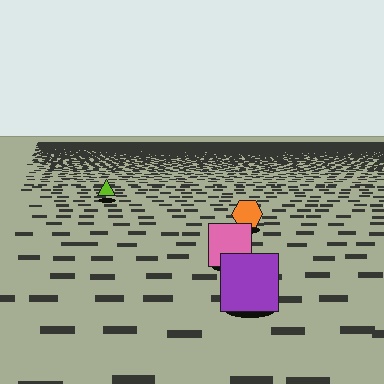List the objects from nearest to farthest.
From nearest to farthest: the purple square, the pink square, the orange hexagon, the lime triangle.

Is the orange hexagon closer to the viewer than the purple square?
No. The purple square is closer — you can tell from the texture gradient: the ground texture is coarser near it.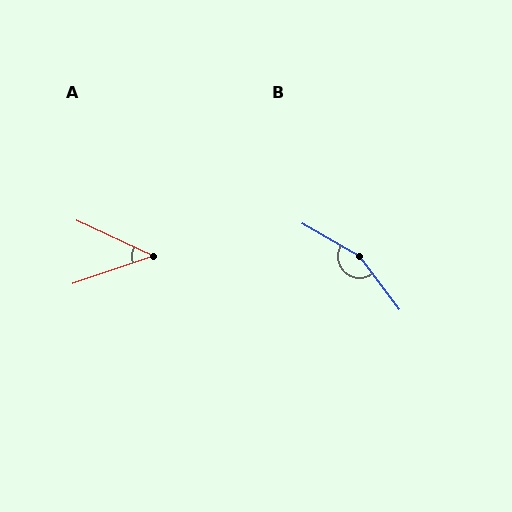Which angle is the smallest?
A, at approximately 43 degrees.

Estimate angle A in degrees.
Approximately 43 degrees.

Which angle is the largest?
B, at approximately 157 degrees.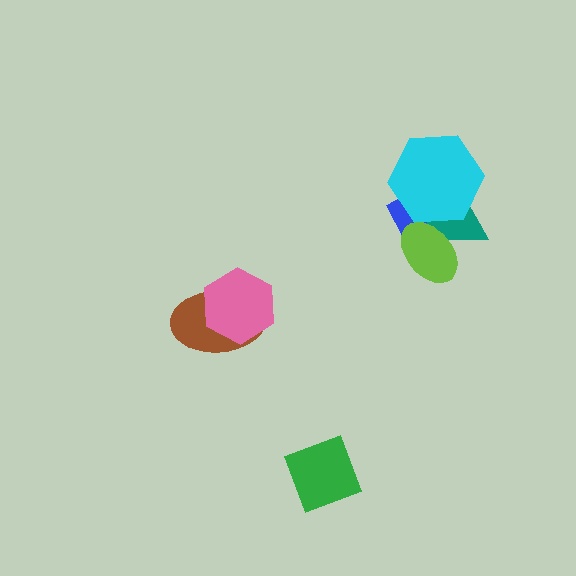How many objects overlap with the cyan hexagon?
3 objects overlap with the cyan hexagon.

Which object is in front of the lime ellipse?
The cyan hexagon is in front of the lime ellipse.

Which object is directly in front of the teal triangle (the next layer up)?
The lime ellipse is directly in front of the teal triangle.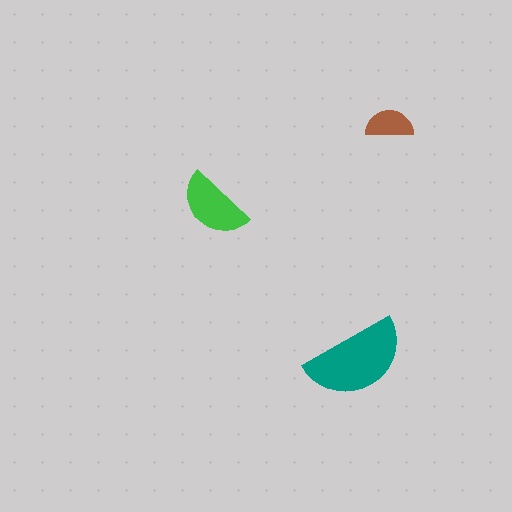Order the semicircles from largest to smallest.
the teal one, the green one, the brown one.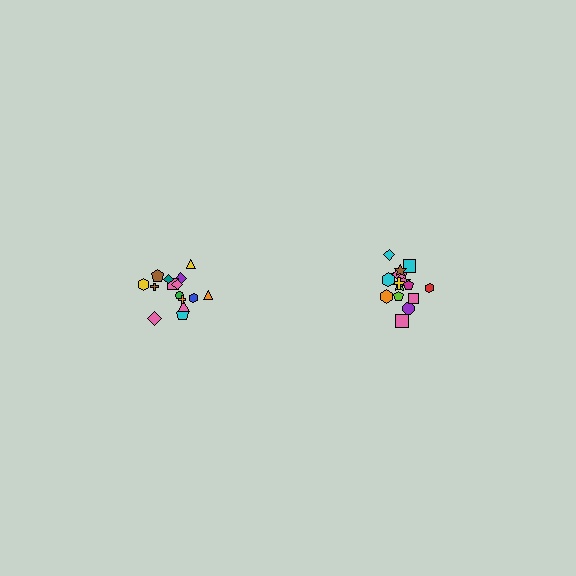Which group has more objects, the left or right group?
The right group.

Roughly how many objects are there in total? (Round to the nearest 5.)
Roughly 35 objects in total.